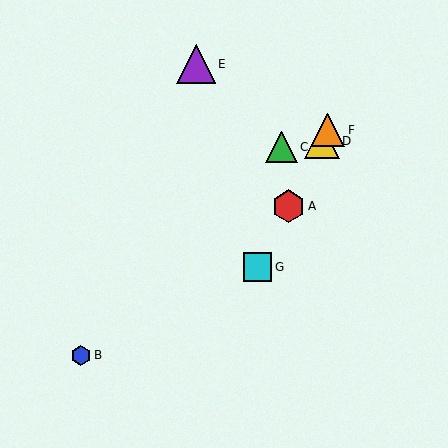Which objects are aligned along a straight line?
Objects A, D, F, G are aligned along a straight line.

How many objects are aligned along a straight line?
4 objects (A, D, F, G) are aligned along a straight line.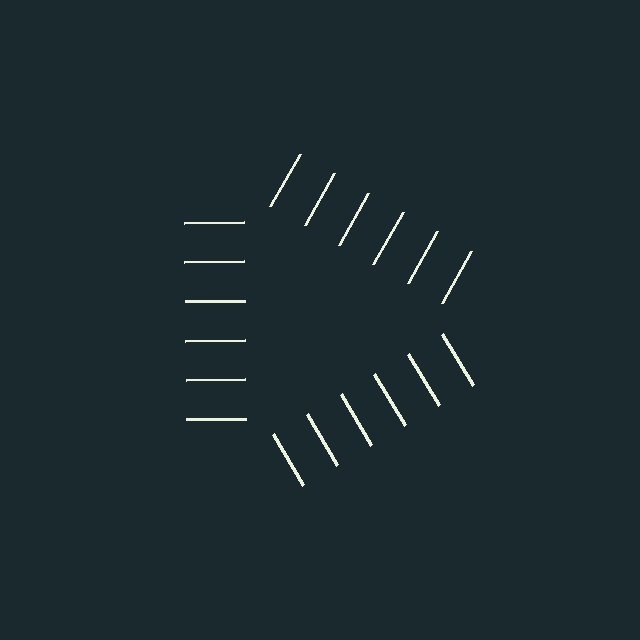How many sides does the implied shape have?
3 sides — the line-ends trace a triangle.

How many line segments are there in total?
18 — 6 along each of the 3 edges.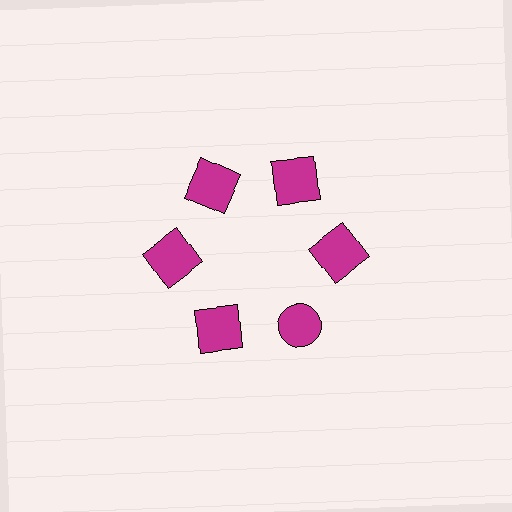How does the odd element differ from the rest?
It has a different shape: circle instead of square.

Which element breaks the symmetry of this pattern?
The magenta circle at roughly the 5 o'clock position breaks the symmetry. All other shapes are magenta squares.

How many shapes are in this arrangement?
There are 6 shapes arranged in a ring pattern.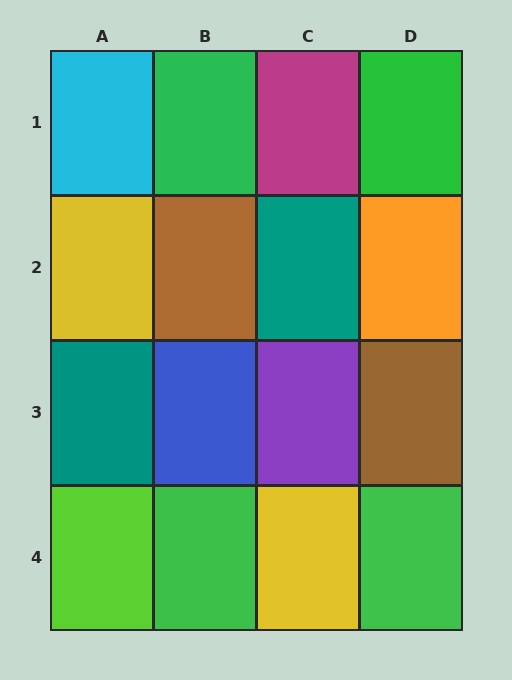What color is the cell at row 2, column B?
Brown.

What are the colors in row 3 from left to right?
Teal, blue, purple, brown.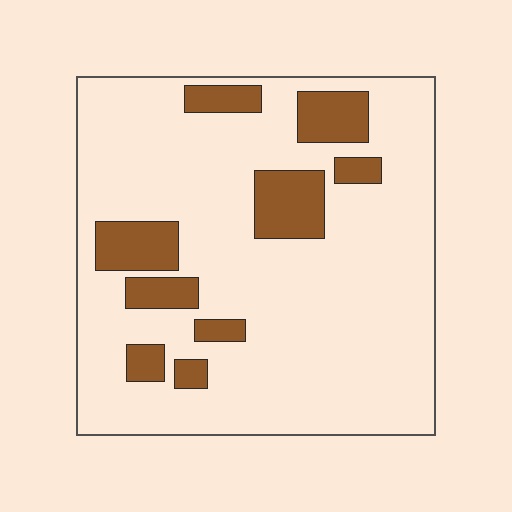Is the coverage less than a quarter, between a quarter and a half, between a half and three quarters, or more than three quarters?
Less than a quarter.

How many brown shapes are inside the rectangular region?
9.